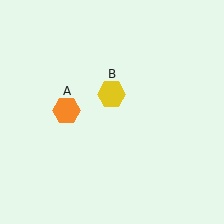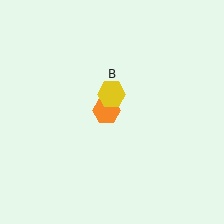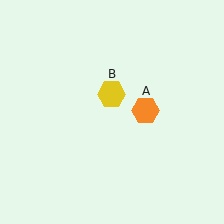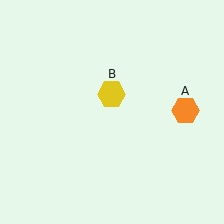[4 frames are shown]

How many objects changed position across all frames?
1 object changed position: orange hexagon (object A).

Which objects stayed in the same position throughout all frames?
Yellow hexagon (object B) remained stationary.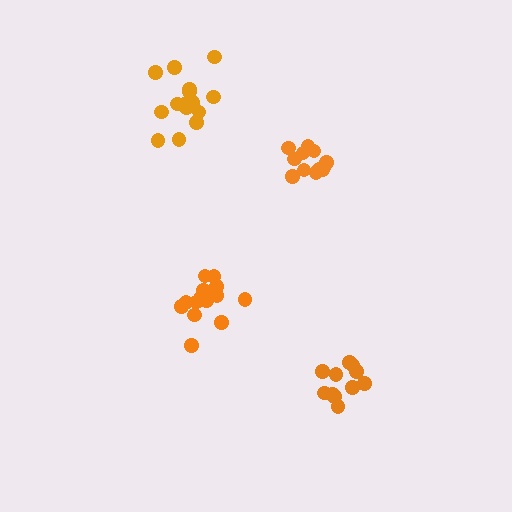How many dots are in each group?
Group 1: 14 dots, Group 2: 12 dots, Group 3: 16 dots, Group 4: 11 dots (53 total).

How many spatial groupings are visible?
There are 4 spatial groupings.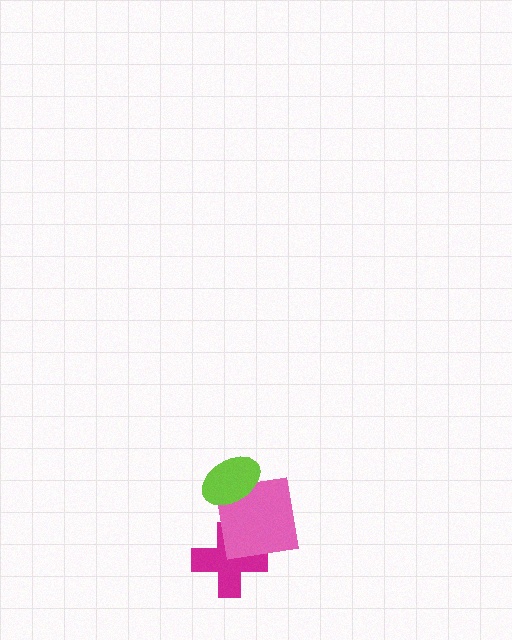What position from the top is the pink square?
The pink square is 2nd from the top.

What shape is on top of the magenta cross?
The pink square is on top of the magenta cross.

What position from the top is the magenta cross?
The magenta cross is 3rd from the top.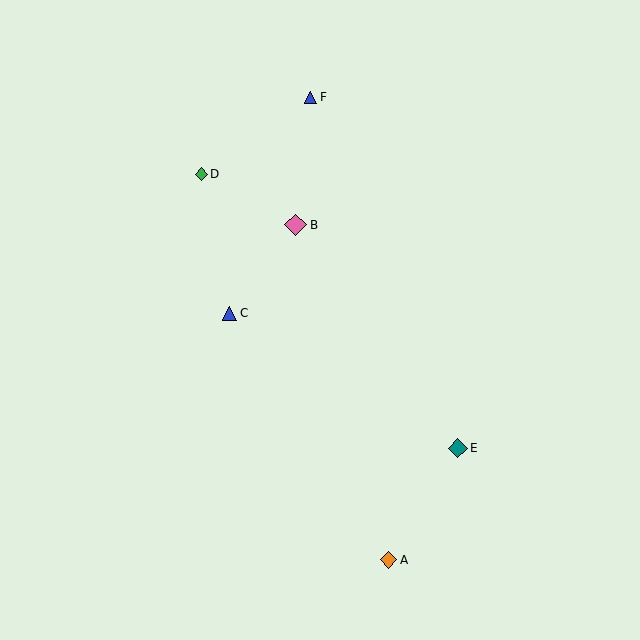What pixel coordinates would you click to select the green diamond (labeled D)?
Click at (201, 174) to select the green diamond D.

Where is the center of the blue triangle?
The center of the blue triangle is at (230, 313).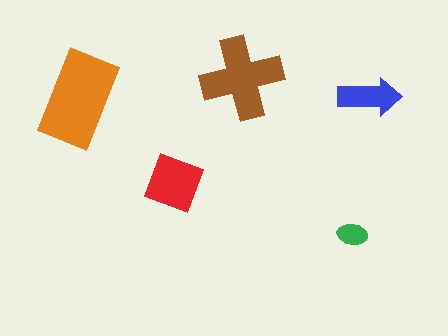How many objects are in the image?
There are 5 objects in the image.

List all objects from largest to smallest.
The orange rectangle, the brown cross, the red diamond, the blue arrow, the green ellipse.